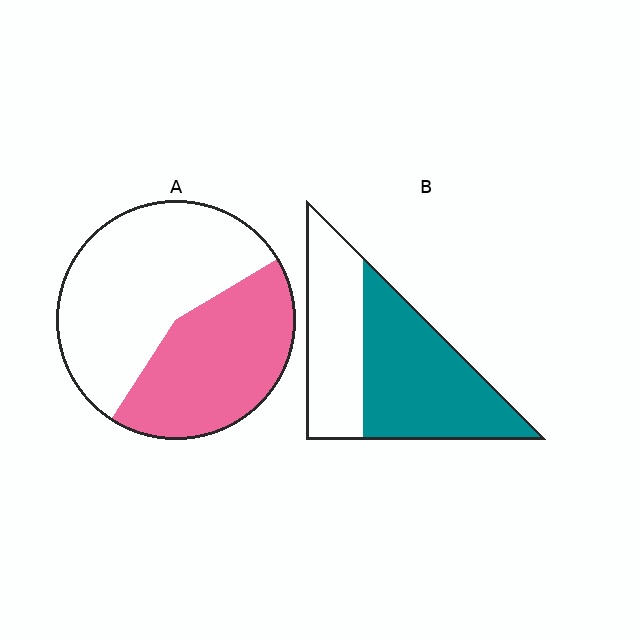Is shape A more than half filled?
No.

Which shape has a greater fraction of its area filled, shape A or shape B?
Shape B.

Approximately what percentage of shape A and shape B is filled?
A is approximately 45% and B is approximately 60%.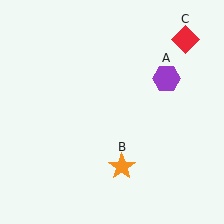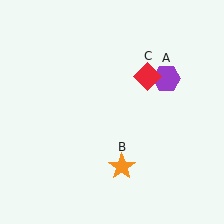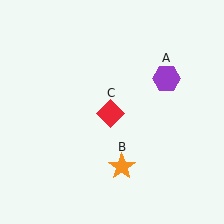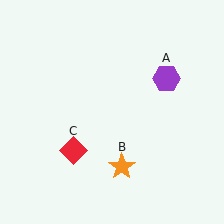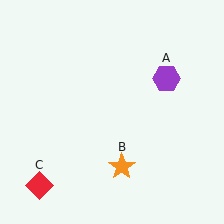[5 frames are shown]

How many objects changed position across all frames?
1 object changed position: red diamond (object C).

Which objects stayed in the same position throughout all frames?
Purple hexagon (object A) and orange star (object B) remained stationary.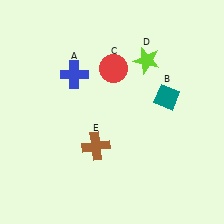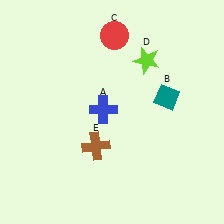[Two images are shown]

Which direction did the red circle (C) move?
The red circle (C) moved up.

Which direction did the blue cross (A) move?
The blue cross (A) moved down.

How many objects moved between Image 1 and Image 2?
2 objects moved between the two images.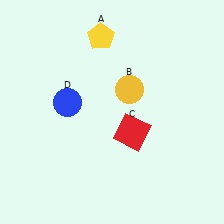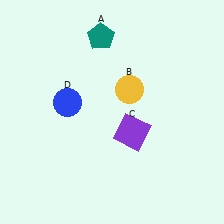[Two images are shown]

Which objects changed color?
A changed from yellow to teal. C changed from red to purple.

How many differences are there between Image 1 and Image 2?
There are 2 differences between the two images.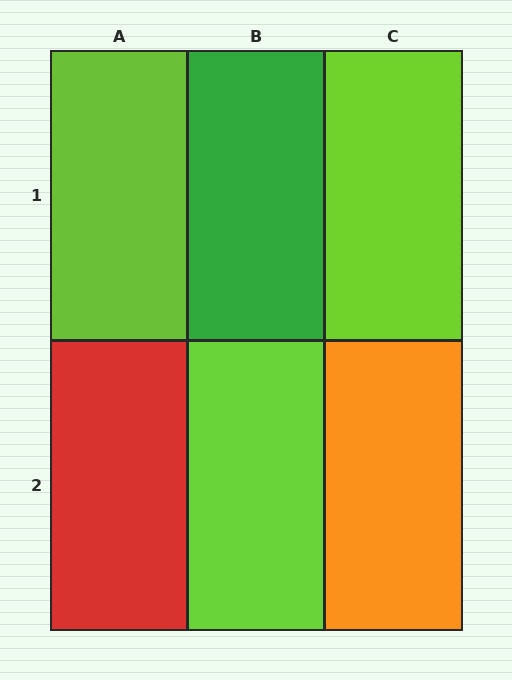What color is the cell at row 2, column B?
Lime.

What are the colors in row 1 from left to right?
Lime, green, lime.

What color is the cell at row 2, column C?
Orange.